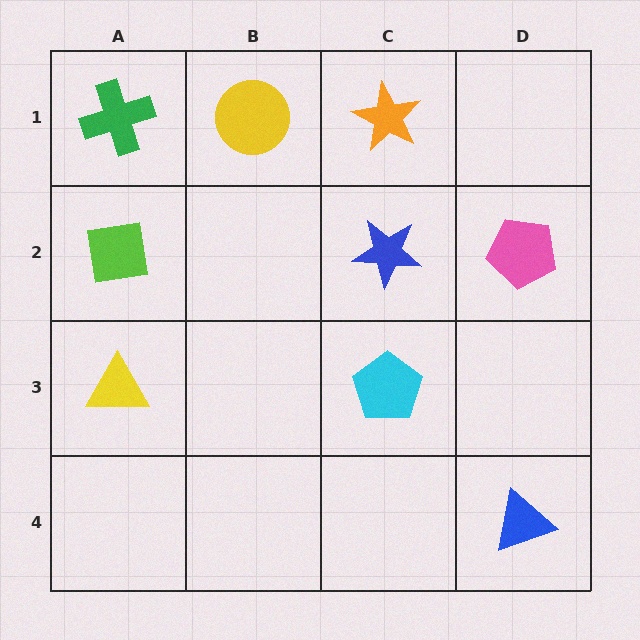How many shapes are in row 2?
3 shapes.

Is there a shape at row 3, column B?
No, that cell is empty.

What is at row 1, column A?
A green cross.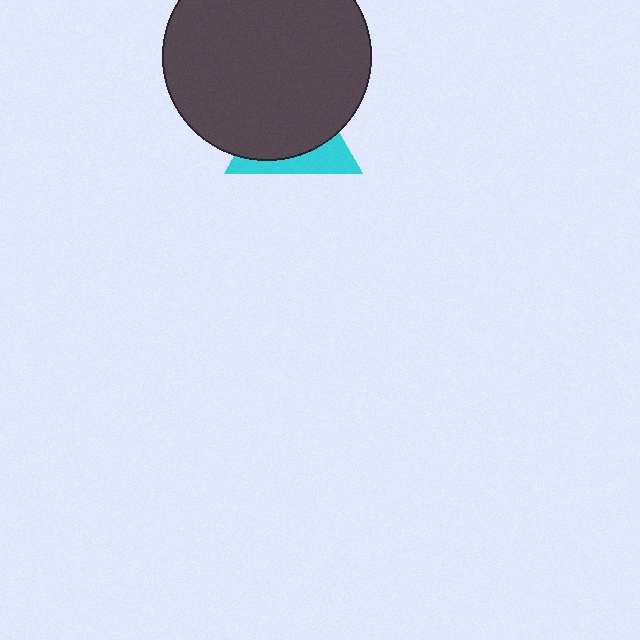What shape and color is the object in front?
The object in front is a dark gray circle.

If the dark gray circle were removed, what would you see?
You would see the complete cyan triangle.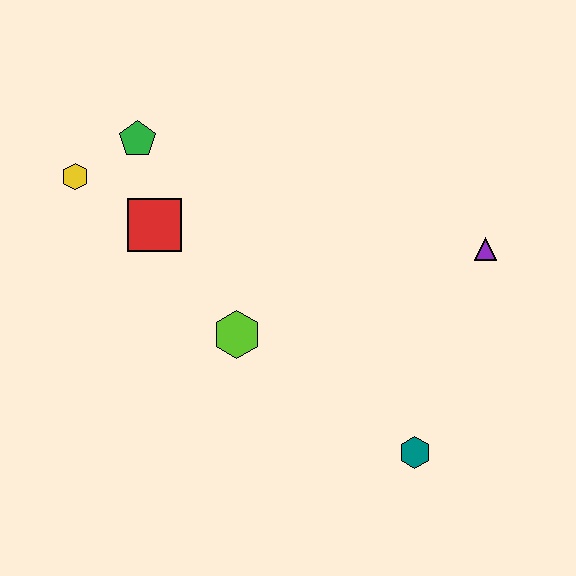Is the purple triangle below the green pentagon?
Yes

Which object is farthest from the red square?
The teal hexagon is farthest from the red square.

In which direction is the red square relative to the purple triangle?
The red square is to the left of the purple triangle.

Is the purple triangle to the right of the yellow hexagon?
Yes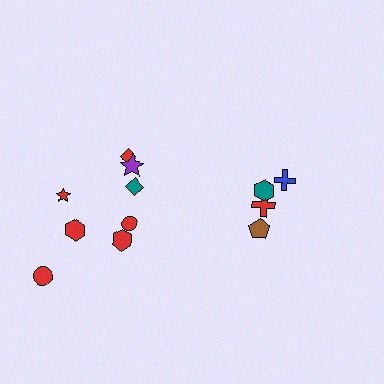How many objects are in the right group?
There are 4 objects.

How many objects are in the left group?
There are 8 objects.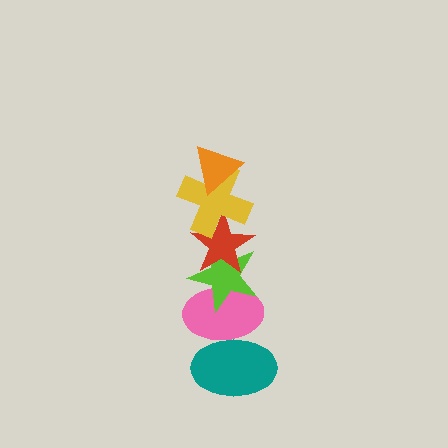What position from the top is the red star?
The red star is 3rd from the top.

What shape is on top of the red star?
The yellow cross is on top of the red star.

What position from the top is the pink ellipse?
The pink ellipse is 5th from the top.